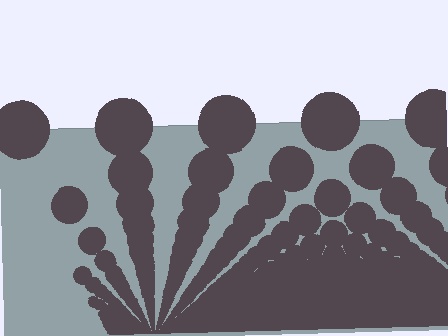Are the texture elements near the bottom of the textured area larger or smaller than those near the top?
Smaller. The gradient is inverted — elements near the bottom are smaller and denser.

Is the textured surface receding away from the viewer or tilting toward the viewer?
The surface appears to tilt toward the viewer. Texture elements get larger and sparser toward the top.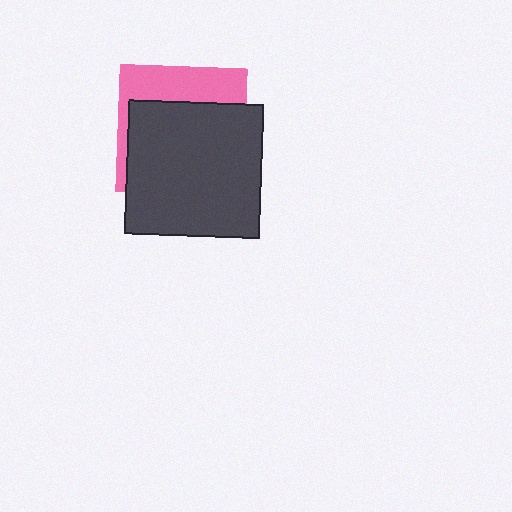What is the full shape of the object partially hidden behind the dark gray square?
The partially hidden object is a pink square.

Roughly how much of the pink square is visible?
A small part of it is visible (roughly 32%).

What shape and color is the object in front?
The object in front is a dark gray square.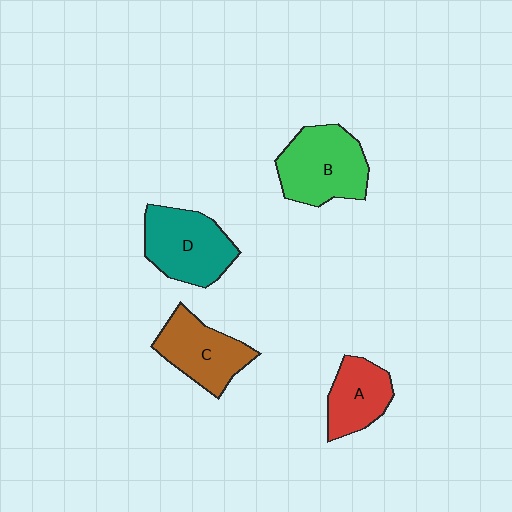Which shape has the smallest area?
Shape A (red).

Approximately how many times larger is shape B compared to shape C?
Approximately 1.2 times.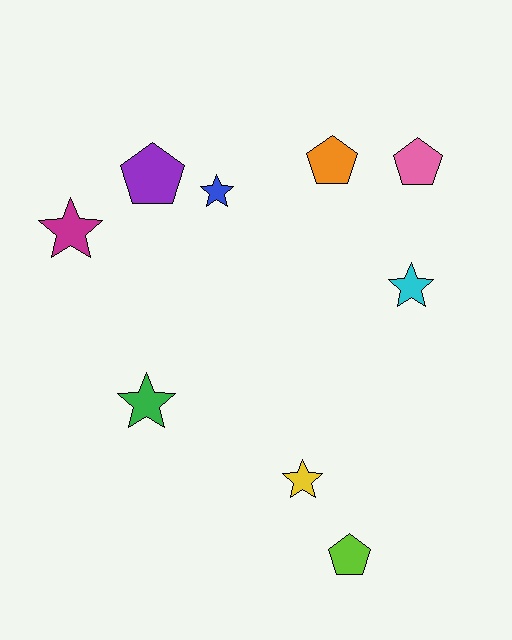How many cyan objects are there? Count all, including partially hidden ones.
There is 1 cyan object.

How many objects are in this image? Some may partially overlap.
There are 9 objects.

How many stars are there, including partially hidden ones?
There are 5 stars.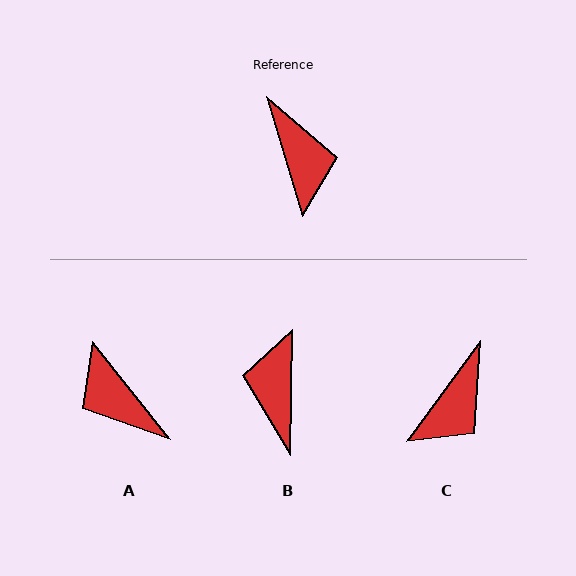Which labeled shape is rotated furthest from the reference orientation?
B, about 162 degrees away.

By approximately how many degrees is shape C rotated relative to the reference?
Approximately 53 degrees clockwise.